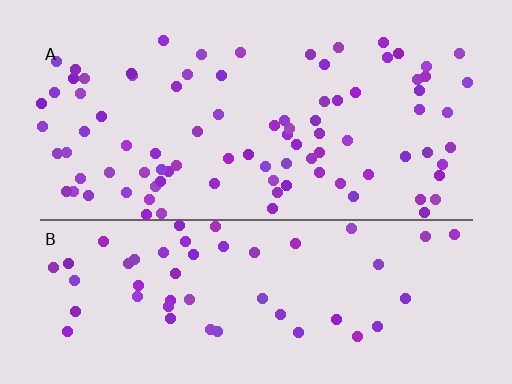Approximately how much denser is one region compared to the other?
Approximately 1.7× — region A over region B.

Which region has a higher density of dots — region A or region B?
A (the top).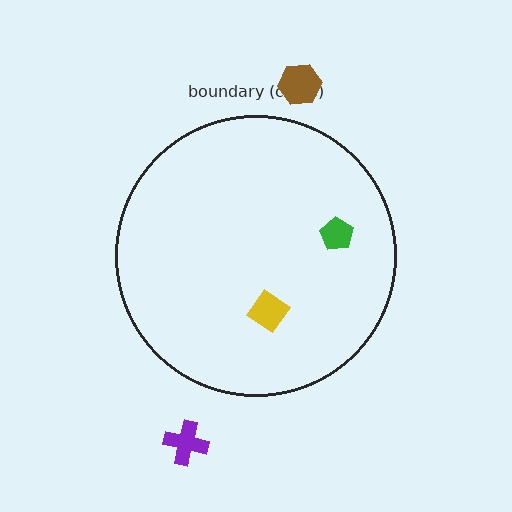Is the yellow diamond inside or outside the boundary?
Inside.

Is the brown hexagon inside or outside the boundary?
Outside.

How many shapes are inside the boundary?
2 inside, 2 outside.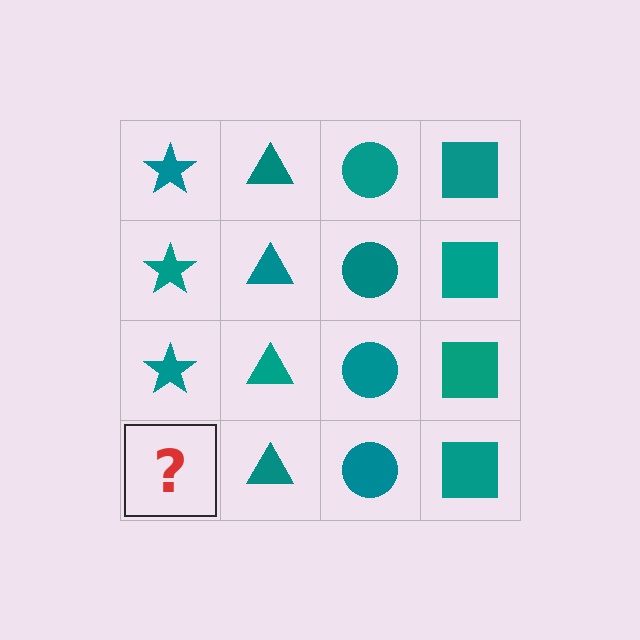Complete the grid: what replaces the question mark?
The question mark should be replaced with a teal star.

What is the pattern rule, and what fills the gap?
The rule is that each column has a consistent shape. The gap should be filled with a teal star.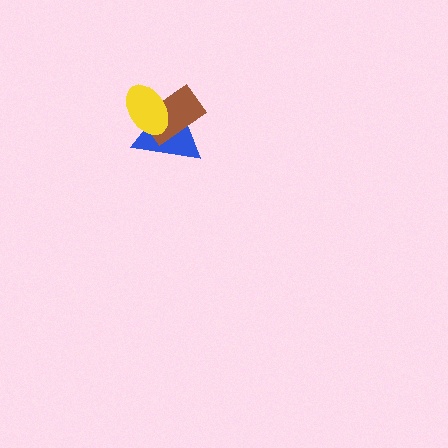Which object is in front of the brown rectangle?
The yellow ellipse is in front of the brown rectangle.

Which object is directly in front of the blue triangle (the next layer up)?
The brown rectangle is directly in front of the blue triangle.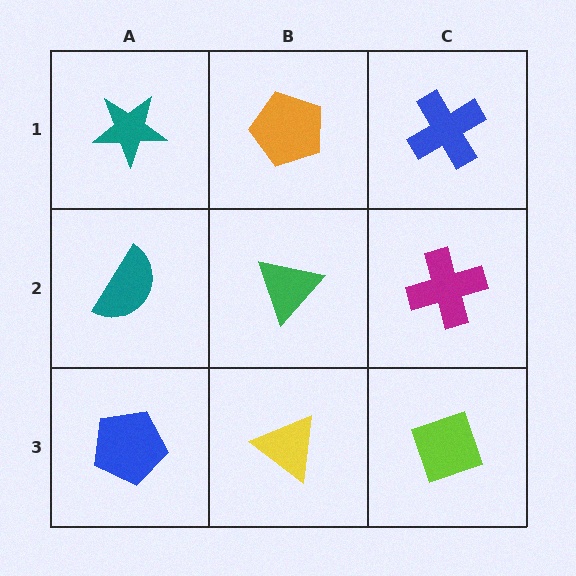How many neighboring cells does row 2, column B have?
4.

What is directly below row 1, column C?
A magenta cross.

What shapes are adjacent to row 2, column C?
A blue cross (row 1, column C), a lime diamond (row 3, column C), a green triangle (row 2, column B).